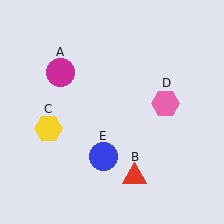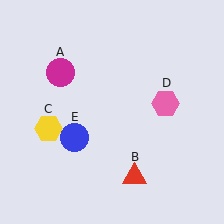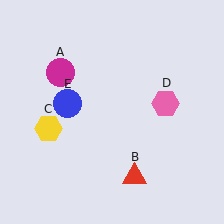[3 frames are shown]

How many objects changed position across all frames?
1 object changed position: blue circle (object E).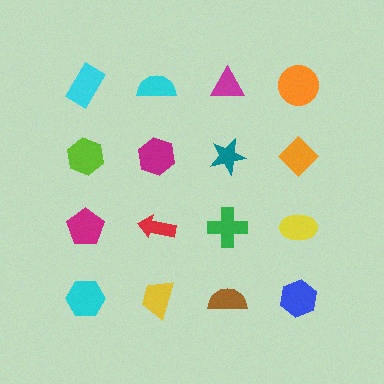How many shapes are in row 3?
4 shapes.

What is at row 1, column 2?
A cyan semicircle.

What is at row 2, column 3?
A teal star.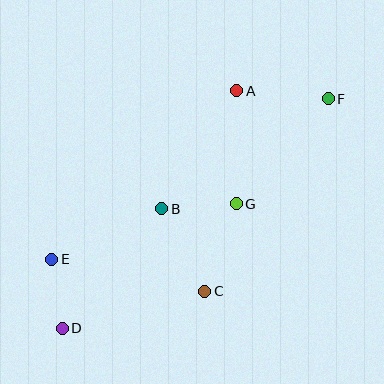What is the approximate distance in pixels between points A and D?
The distance between A and D is approximately 295 pixels.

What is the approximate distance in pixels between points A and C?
The distance between A and C is approximately 203 pixels.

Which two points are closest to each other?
Points D and E are closest to each other.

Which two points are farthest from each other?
Points D and F are farthest from each other.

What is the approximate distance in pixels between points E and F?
The distance between E and F is approximately 320 pixels.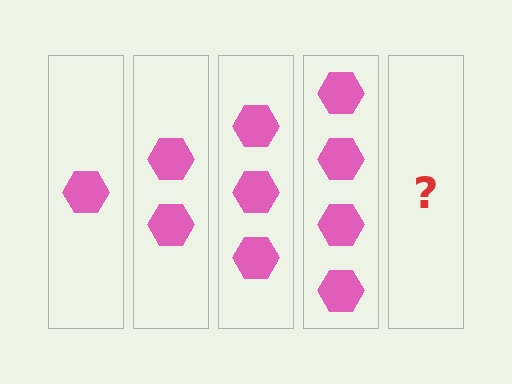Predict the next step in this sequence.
The next step is 5 hexagons.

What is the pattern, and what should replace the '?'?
The pattern is that each step adds one more hexagon. The '?' should be 5 hexagons.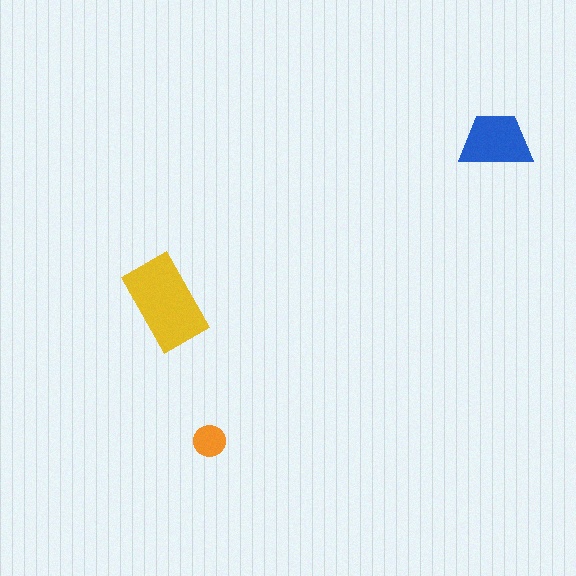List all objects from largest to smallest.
The yellow rectangle, the blue trapezoid, the orange circle.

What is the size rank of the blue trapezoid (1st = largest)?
2nd.